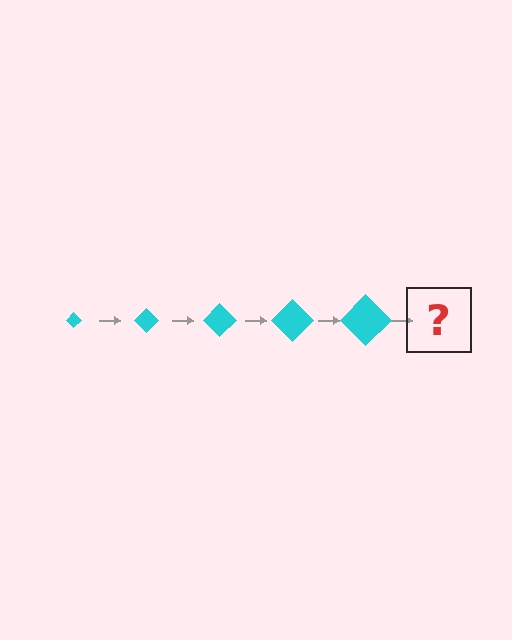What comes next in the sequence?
The next element should be a cyan diamond, larger than the previous one.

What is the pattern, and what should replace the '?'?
The pattern is that the diamond gets progressively larger each step. The '?' should be a cyan diamond, larger than the previous one.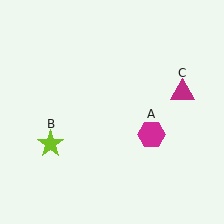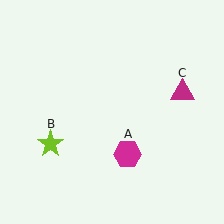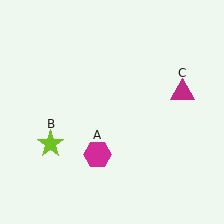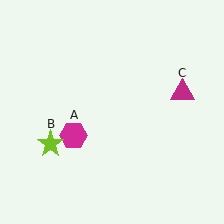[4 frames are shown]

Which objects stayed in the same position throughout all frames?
Lime star (object B) and magenta triangle (object C) remained stationary.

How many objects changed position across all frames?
1 object changed position: magenta hexagon (object A).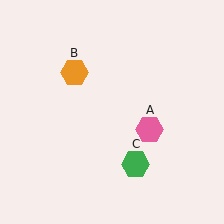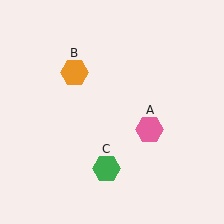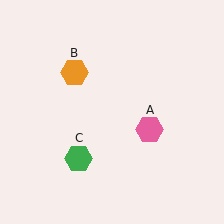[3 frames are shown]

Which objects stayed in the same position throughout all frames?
Pink hexagon (object A) and orange hexagon (object B) remained stationary.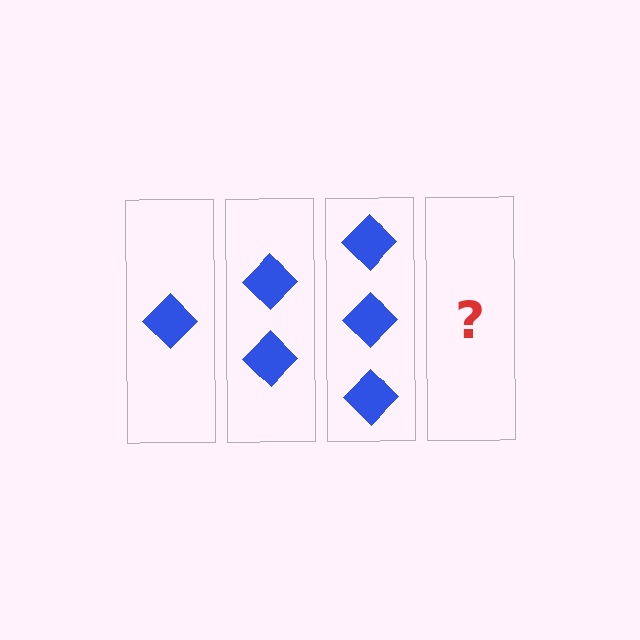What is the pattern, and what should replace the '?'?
The pattern is that each step adds one more diamond. The '?' should be 4 diamonds.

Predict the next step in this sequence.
The next step is 4 diamonds.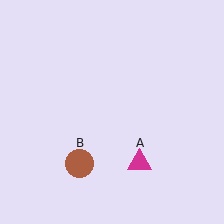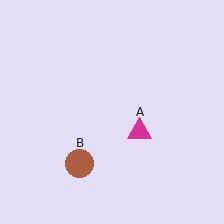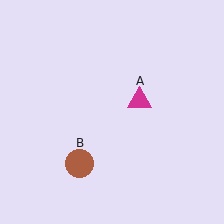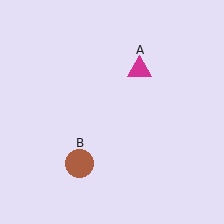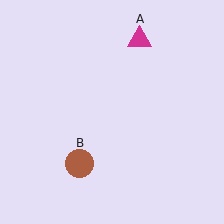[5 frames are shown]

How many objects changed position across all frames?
1 object changed position: magenta triangle (object A).